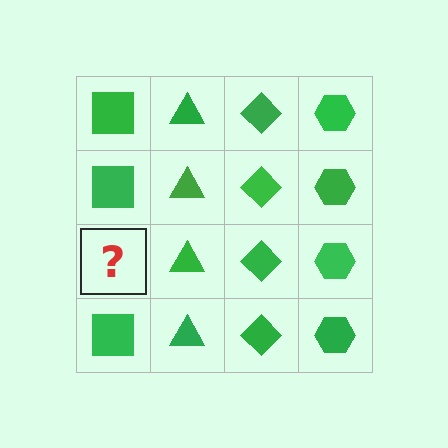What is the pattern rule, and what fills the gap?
The rule is that each column has a consistent shape. The gap should be filled with a green square.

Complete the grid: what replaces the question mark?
The question mark should be replaced with a green square.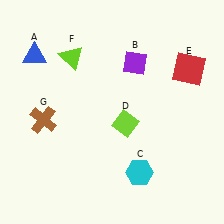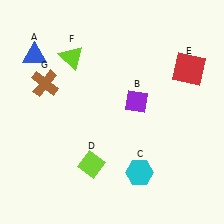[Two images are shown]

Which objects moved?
The objects that moved are: the purple diamond (B), the lime diamond (D), the brown cross (G).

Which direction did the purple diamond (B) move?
The purple diamond (B) moved down.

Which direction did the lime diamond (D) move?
The lime diamond (D) moved down.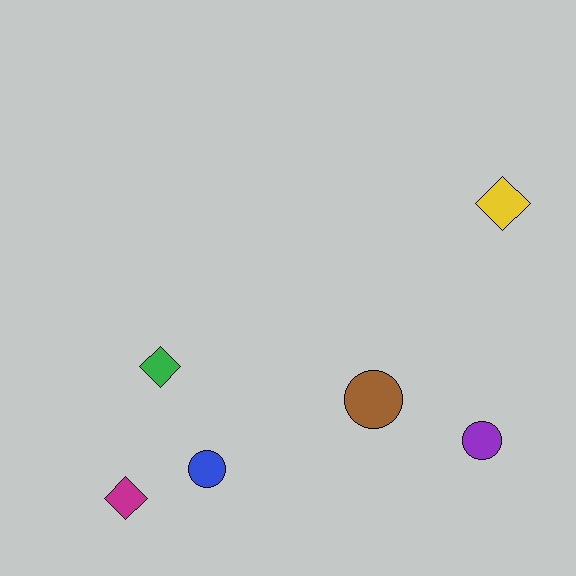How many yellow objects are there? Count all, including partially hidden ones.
There is 1 yellow object.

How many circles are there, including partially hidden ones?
There are 3 circles.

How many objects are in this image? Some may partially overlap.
There are 6 objects.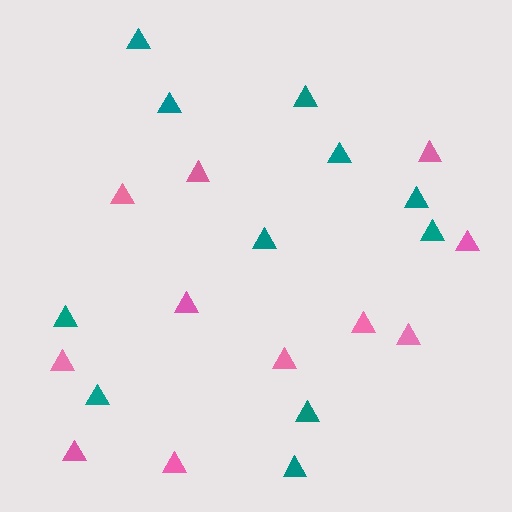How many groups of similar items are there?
There are 2 groups: one group of pink triangles (11) and one group of teal triangles (11).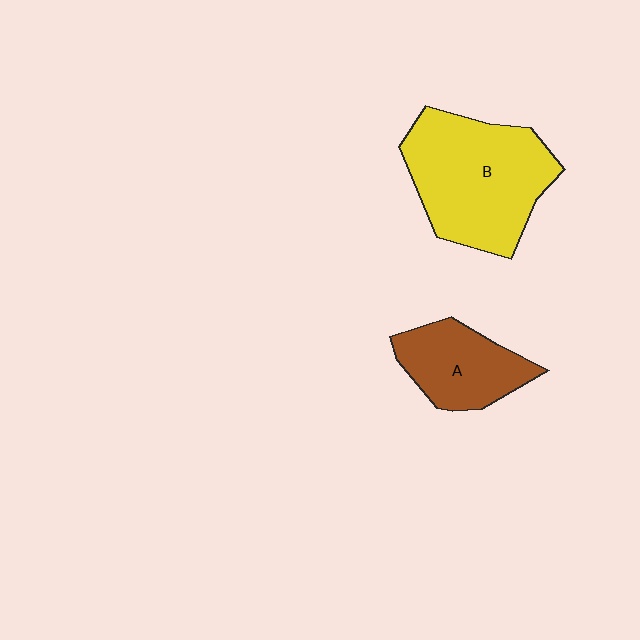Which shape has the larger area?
Shape B (yellow).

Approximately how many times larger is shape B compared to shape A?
Approximately 1.8 times.